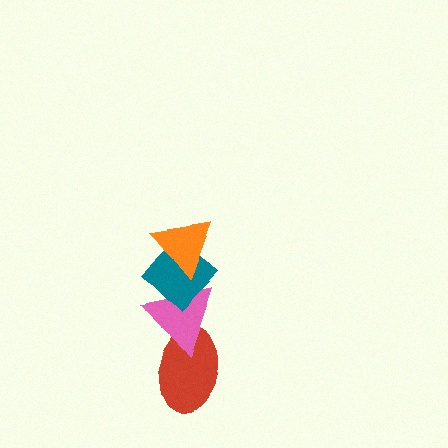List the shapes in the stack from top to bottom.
From top to bottom: the orange triangle, the teal diamond, the pink triangle, the red ellipse.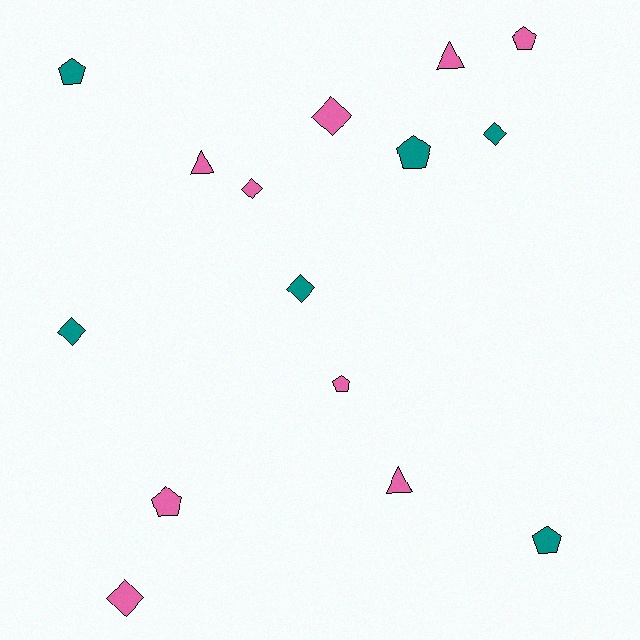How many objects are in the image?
There are 15 objects.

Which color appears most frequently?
Pink, with 9 objects.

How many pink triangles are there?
There are 3 pink triangles.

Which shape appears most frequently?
Diamond, with 6 objects.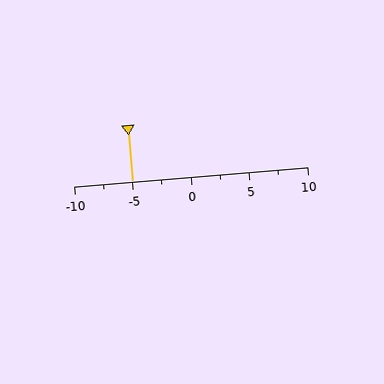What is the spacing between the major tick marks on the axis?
The major ticks are spaced 5 apart.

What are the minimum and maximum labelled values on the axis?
The axis runs from -10 to 10.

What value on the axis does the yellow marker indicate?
The marker indicates approximately -5.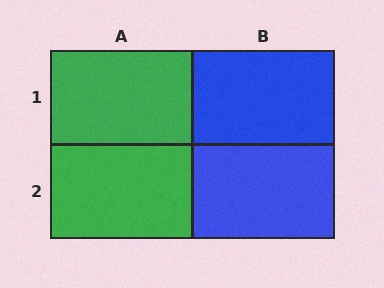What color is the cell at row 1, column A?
Green.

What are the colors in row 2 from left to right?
Green, blue.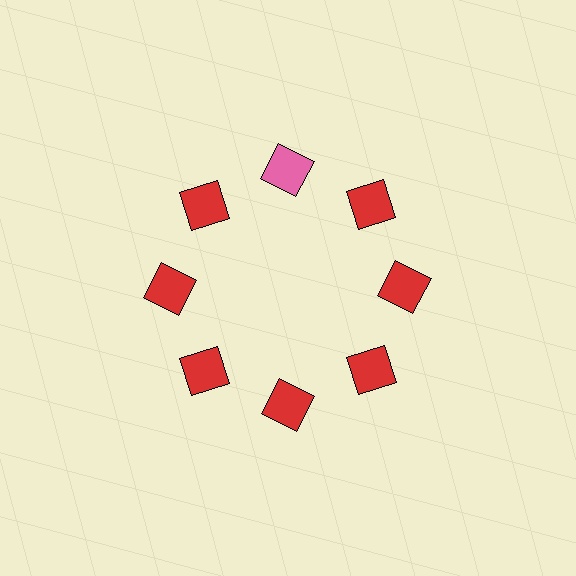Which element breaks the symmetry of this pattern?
The pink square at roughly the 12 o'clock position breaks the symmetry. All other shapes are red squares.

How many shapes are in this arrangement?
There are 8 shapes arranged in a ring pattern.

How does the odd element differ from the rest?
It has a different color: pink instead of red.